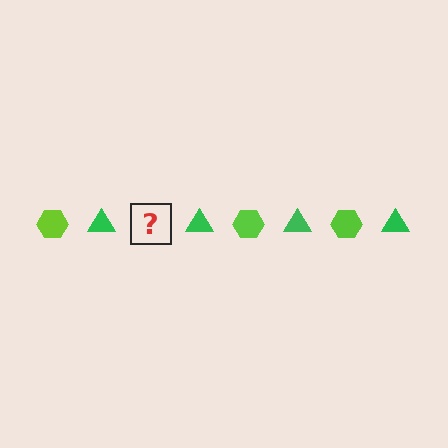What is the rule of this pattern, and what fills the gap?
The rule is that the pattern alternates between lime hexagon and green triangle. The gap should be filled with a lime hexagon.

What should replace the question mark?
The question mark should be replaced with a lime hexagon.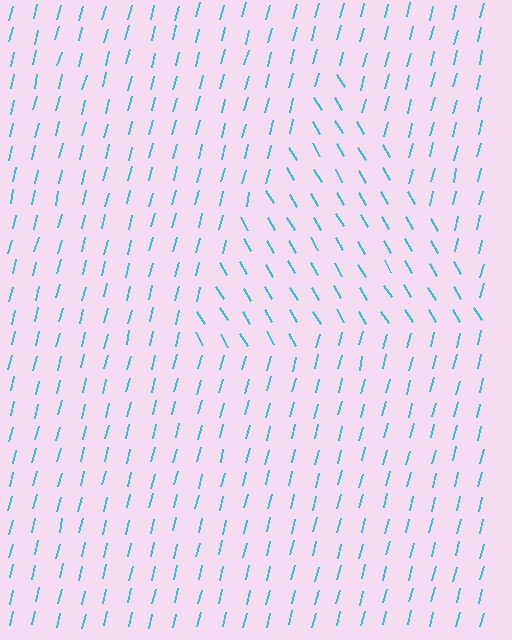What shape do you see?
I see a triangle.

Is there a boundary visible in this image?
Yes, there is a texture boundary formed by a change in line orientation.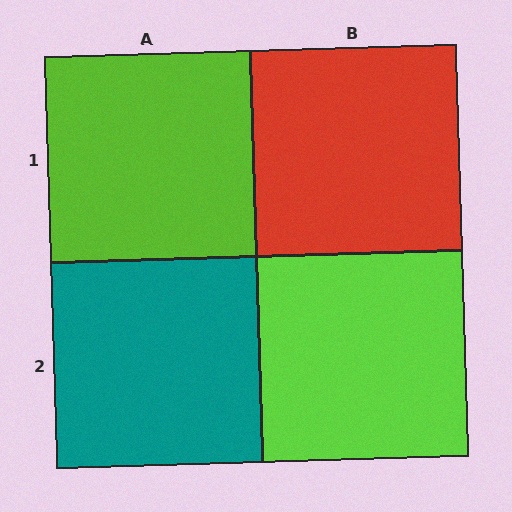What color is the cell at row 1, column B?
Red.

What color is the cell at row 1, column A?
Lime.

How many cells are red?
1 cell is red.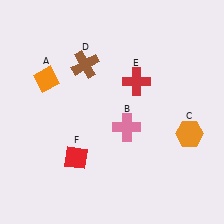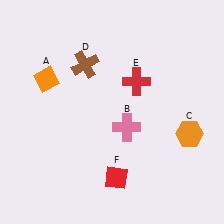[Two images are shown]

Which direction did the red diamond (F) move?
The red diamond (F) moved right.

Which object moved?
The red diamond (F) moved right.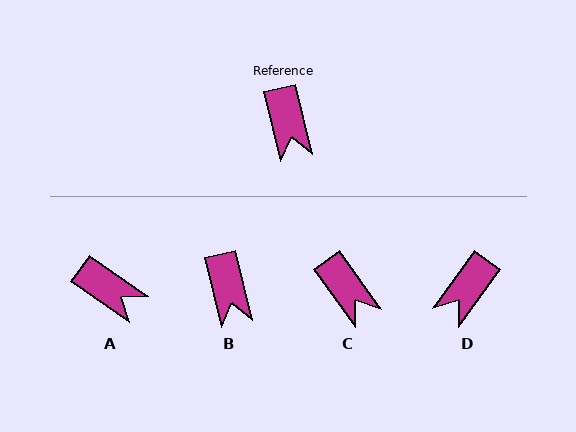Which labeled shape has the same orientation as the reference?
B.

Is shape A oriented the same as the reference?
No, it is off by about 42 degrees.